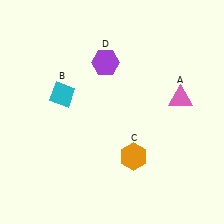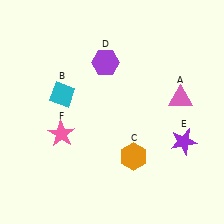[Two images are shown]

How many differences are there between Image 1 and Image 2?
There are 2 differences between the two images.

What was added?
A purple star (E), a pink star (F) were added in Image 2.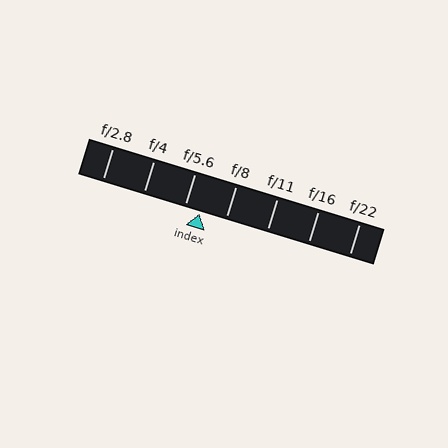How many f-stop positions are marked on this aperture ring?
There are 7 f-stop positions marked.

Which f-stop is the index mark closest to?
The index mark is closest to f/5.6.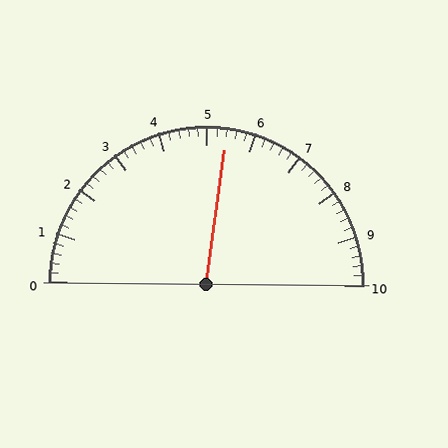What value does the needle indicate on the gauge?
The needle indicates approximately 5.4.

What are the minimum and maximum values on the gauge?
The gauge ranges from 0 to 10.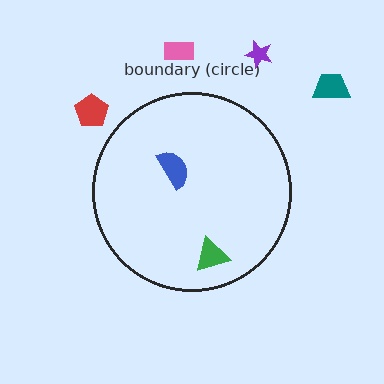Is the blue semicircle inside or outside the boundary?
Inside.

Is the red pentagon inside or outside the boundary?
Outside.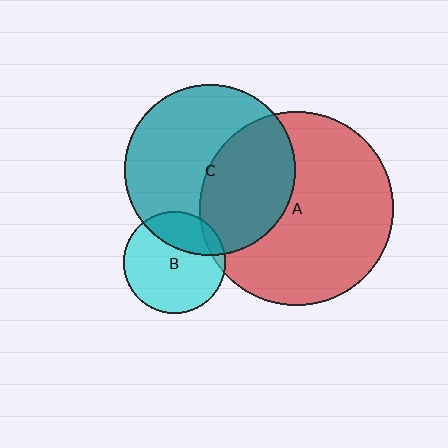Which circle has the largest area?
Circle A (red).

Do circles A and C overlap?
Yes.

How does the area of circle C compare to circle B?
Approximately 2.8 times.